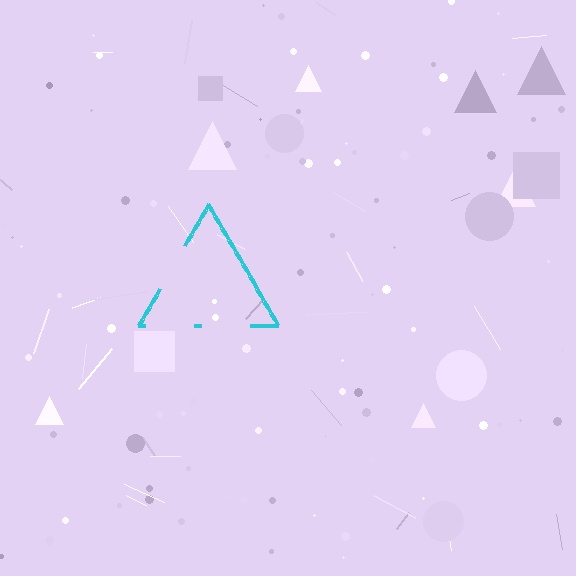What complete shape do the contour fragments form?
The contour fragments form a triangle.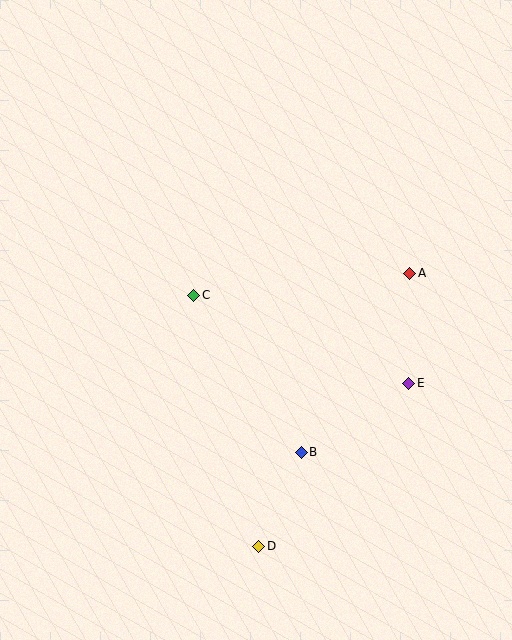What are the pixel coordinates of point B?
Point B is at (301, 452).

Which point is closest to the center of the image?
Point C at (194, 295) is closest to the center.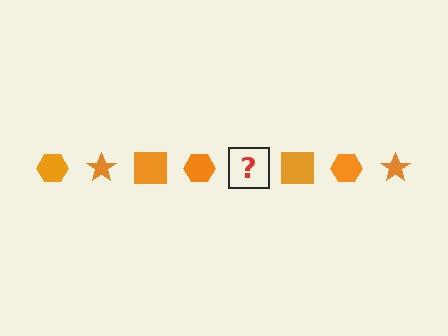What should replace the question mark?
The question mark should be replaced with an orange star.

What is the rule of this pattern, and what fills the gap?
The rule is that the pattern cycles through hexagon, star, square shapes in orange. The gap should be filled with an orange star.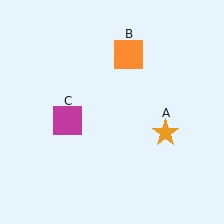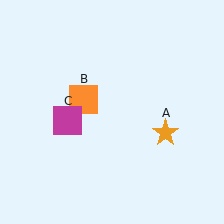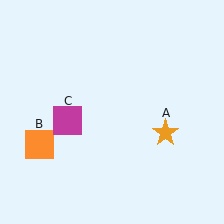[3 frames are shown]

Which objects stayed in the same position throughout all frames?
Orange star (object A) and magenta square (object C) remained stationary.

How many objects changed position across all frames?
1 object changed position: orange square (object B).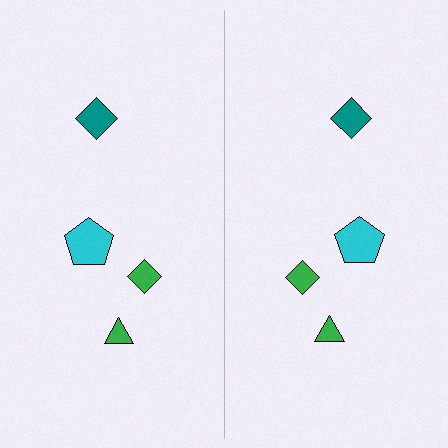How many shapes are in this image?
There are 8 shapes in this image.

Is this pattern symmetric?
Yes, this pattern has bilateral (reflection) symmetry.